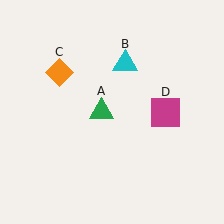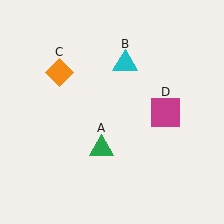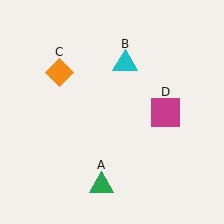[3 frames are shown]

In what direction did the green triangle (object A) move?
The green triangle (object A) moved down.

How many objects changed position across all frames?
1 object changed position: green triangle (object A).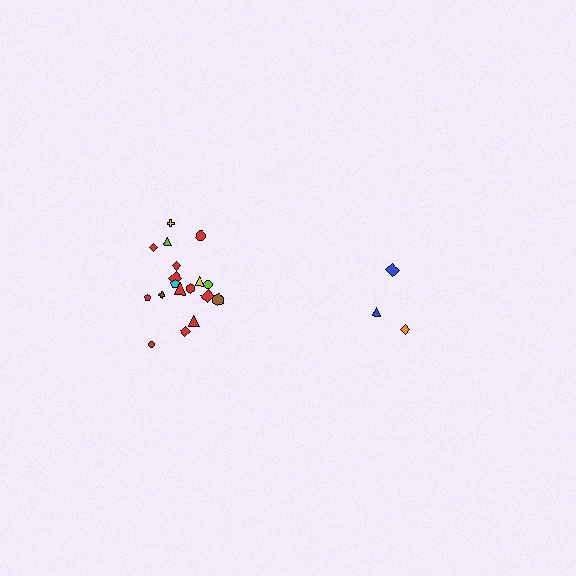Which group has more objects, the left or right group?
The left group.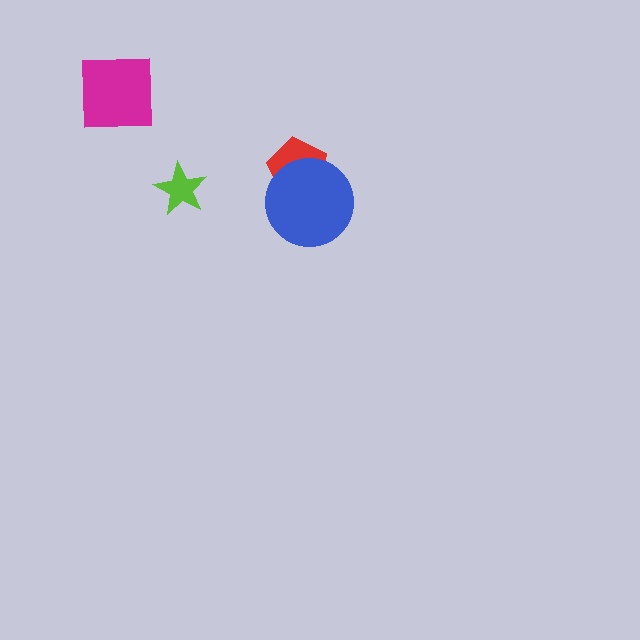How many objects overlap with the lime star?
0 objects overlap with the lime star.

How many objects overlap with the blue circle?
1 object overlaps with the blue circle.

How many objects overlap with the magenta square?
0 objects overlap with the magenta square.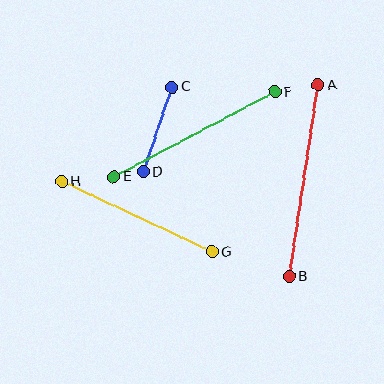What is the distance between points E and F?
The distance is approximately 182 pixels.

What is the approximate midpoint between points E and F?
The midpoint is at approximately (194, 134) pixels.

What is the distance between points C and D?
The distance is approximately 90 pixels.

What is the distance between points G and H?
The distance is approximately 166 pixels.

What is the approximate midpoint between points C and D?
The midpoint is at approximately (158, 130) pixels.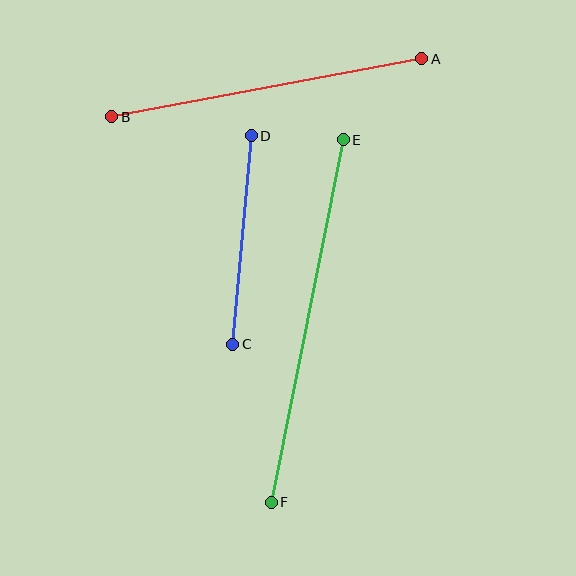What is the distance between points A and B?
The distance is approximately 316 pixels.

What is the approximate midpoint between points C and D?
The midpoint is at approximately (242, 240) pixels.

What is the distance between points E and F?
The distance is approximately 370 pixels.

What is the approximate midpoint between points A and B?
The midpoint is at approximately (267, 88) pixels.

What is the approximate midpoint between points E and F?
The midpoint is at approximately (307, 321) pixels.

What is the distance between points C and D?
The distance is approximately 210 pixels.